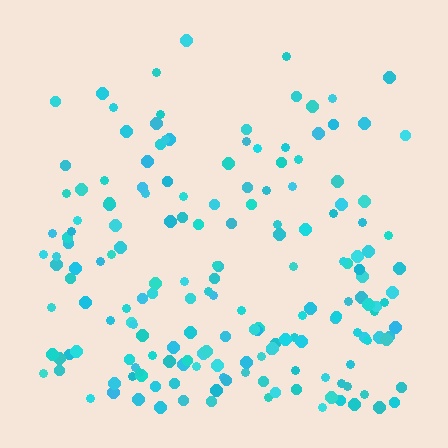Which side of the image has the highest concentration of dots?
The bottom.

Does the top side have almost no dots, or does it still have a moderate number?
Still a moderate number, just noticeably fewer than the bottom.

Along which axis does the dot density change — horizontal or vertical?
Vertical.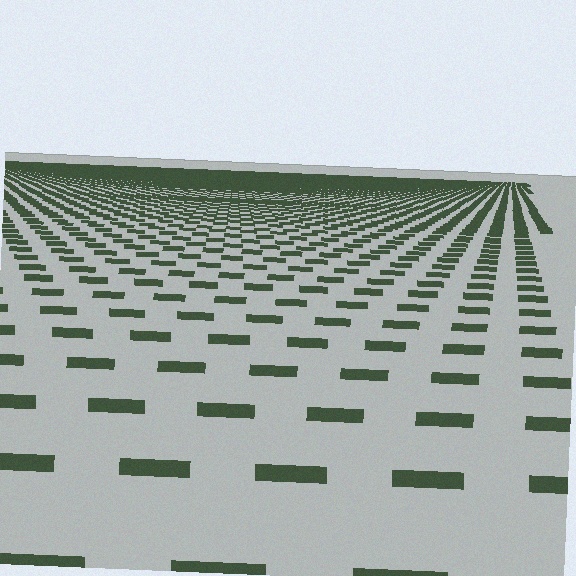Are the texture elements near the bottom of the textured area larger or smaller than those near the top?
Larger. Near the bottom, elements are closer to the viewer and appear at a bigger on-screen size.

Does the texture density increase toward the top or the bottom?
Density increases toward the top.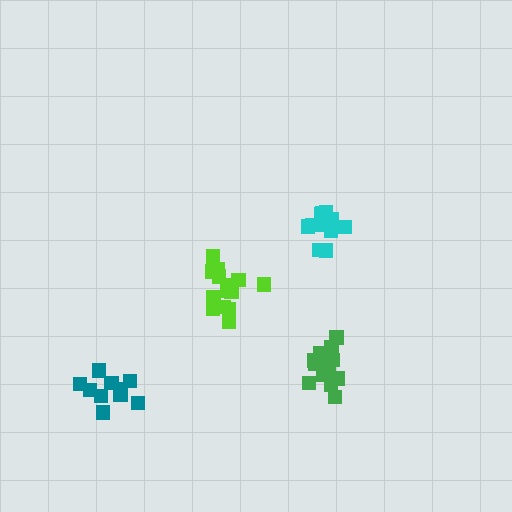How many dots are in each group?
Group 1: 12 dots, Group 2: 15 dots, Group 3: 15 dots, Group 4: 10 dots (52 total).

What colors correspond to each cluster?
The clusters are colored: cyan, lime, green, teal.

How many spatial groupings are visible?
There are 4 spatial groupings.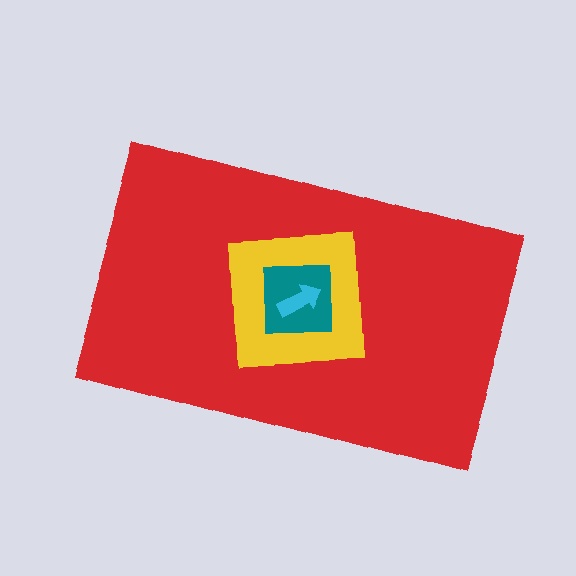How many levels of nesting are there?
4.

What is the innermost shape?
The cyan arrow.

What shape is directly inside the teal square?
The cyan arrow.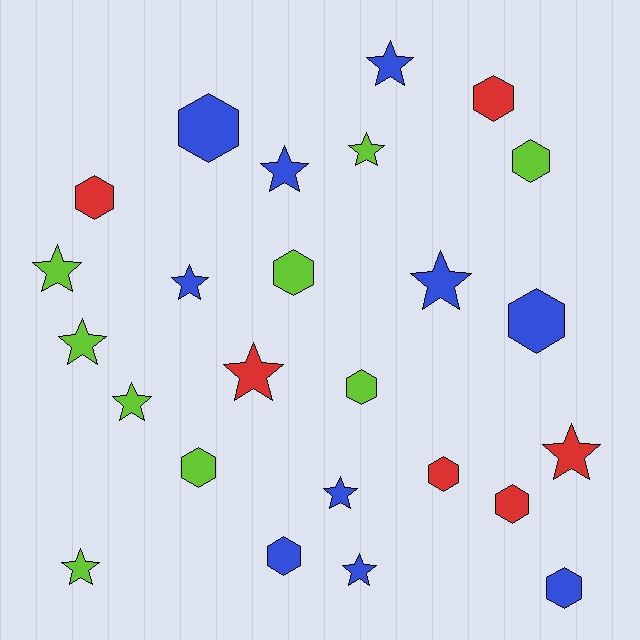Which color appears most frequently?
Blue, with 10 objects.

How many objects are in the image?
There are 25 objects.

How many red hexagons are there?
There are 4 red hexagons.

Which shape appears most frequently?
Star, with 13 objects.